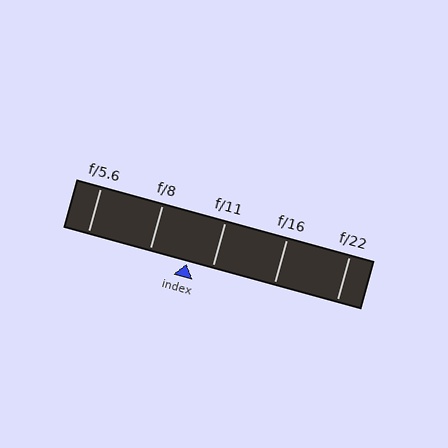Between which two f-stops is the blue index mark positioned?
The index mark is between f/8 and f/11.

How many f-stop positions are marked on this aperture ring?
There are 5 f-stop positions marked.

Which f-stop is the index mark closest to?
The index mark is closest to f/11.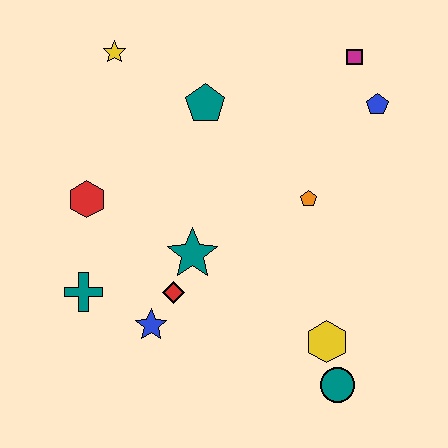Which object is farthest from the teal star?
The magenta square is farthest from the teal star.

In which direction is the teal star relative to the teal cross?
The teal star is to the right of the teal cross.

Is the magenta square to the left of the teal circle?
No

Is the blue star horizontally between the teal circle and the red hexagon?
Yes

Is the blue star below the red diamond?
Yes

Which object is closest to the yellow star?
The teal pentagon is closest to the yellow star.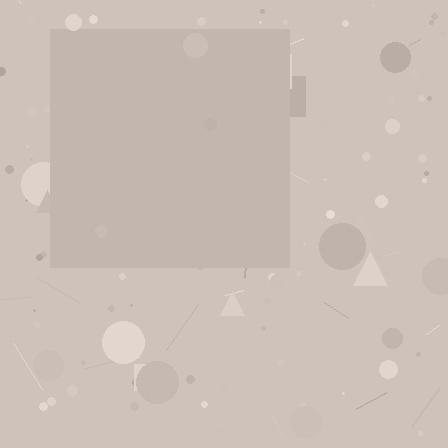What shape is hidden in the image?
A square is hidden in the image.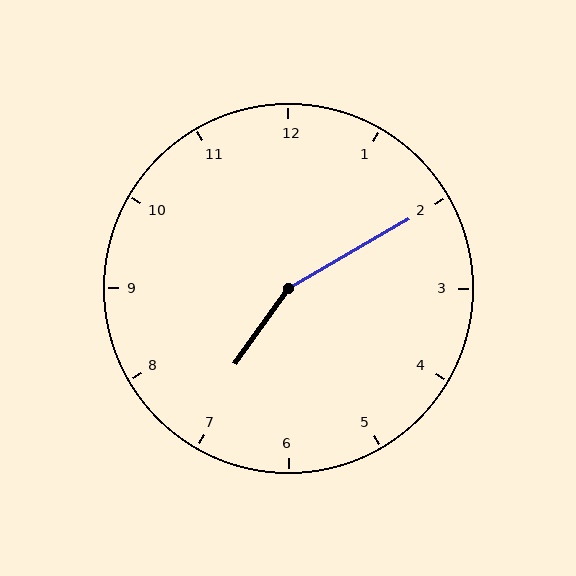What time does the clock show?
7:10.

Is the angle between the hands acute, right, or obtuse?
It is obtuse.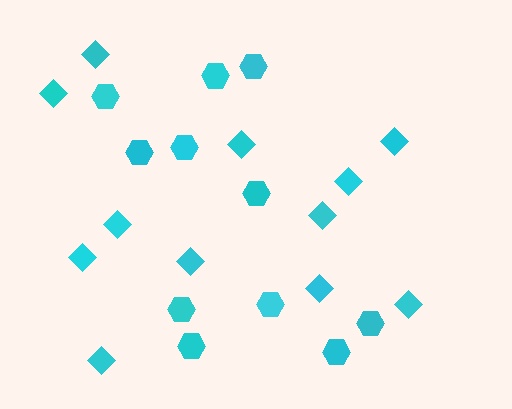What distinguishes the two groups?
There are 2 groups: one group of hexagons (11) and one group of diamonds (12).